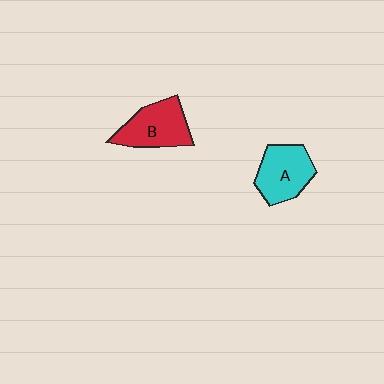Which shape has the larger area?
Shape B (red).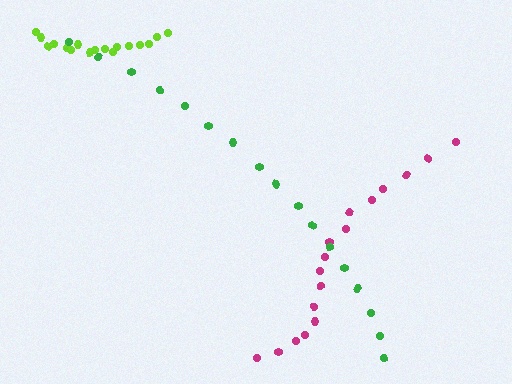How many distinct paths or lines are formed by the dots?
There are 3 distinct paths.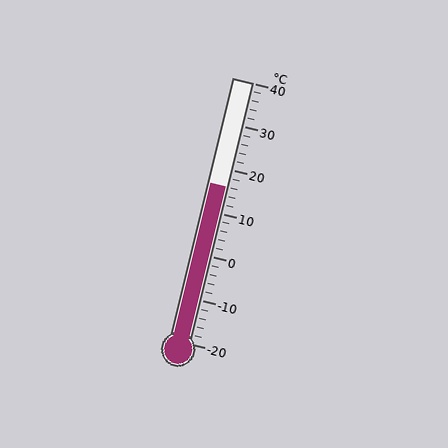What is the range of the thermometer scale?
The thermometer scale ranges from -20°C to 40°C.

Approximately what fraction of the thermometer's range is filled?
The thermometer is filled to approximately 60% of its range.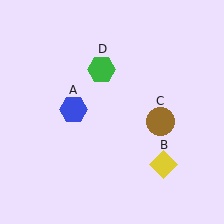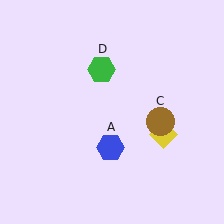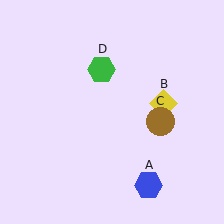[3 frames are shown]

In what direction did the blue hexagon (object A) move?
The blue hexagon (object A) moved down and to the right.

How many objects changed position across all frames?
2 objects changed position: blue hexagon (object A), yellow diamond (object B).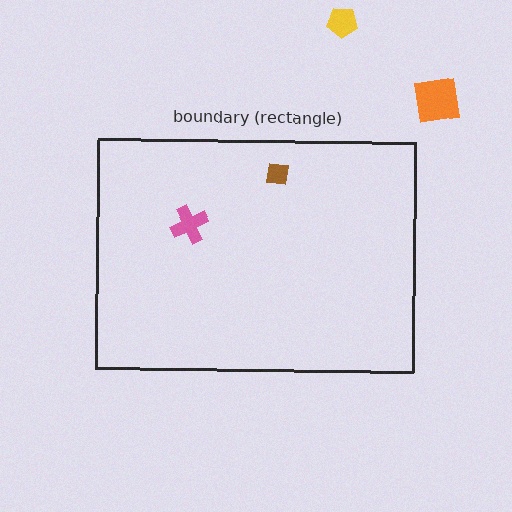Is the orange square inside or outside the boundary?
Outside.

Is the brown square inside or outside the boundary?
Inside.